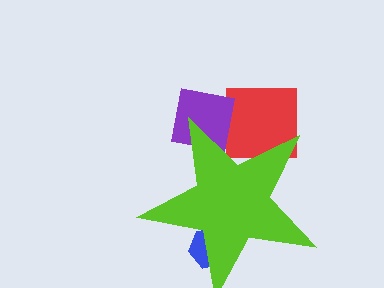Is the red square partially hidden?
Yes, the red square is partially hidden behind the lime star.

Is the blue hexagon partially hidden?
Yes, the blue hexagon is partially hidden behind the lime star.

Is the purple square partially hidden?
Yes, the purple square is partially hidden behind the lime star.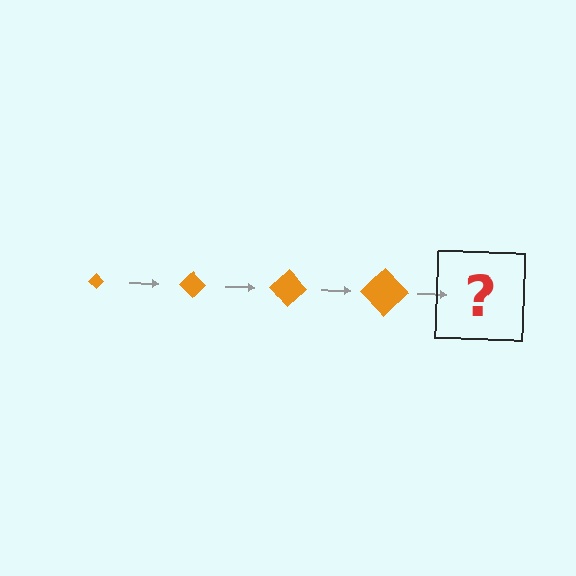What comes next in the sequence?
The next element should be an orange diamond, larger than the previous one.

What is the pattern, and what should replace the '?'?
The pattern is that the diamond gets progressively larger each step. The '?' should be an orange diamond, larger than the previous one.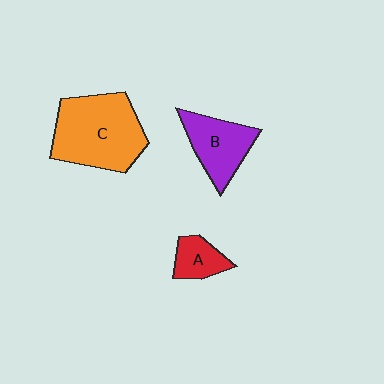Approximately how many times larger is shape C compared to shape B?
Approximately 1.7 times.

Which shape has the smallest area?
Shape A (red).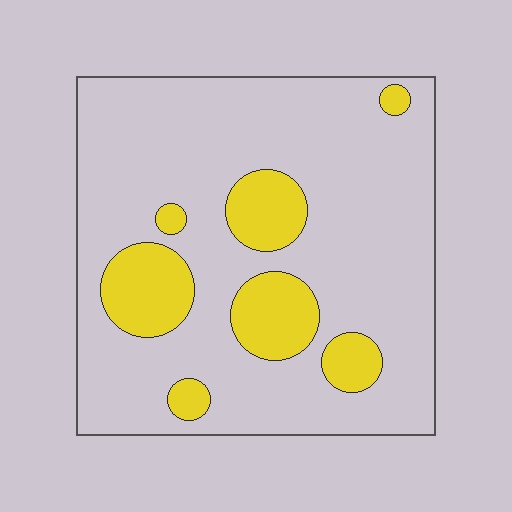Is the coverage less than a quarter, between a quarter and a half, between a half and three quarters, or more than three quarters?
Less than a quarter.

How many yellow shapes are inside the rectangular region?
7.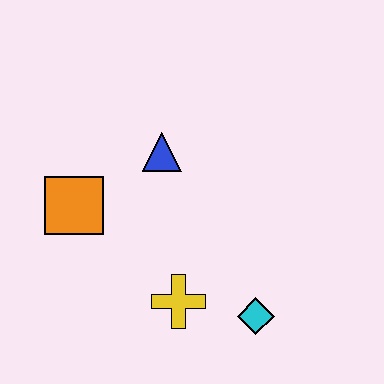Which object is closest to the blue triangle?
The orange square is closest to the blue triangle.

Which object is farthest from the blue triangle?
The cyan diamond is farthest from the blue triangle.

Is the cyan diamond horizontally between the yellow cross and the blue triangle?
No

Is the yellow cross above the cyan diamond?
Yes